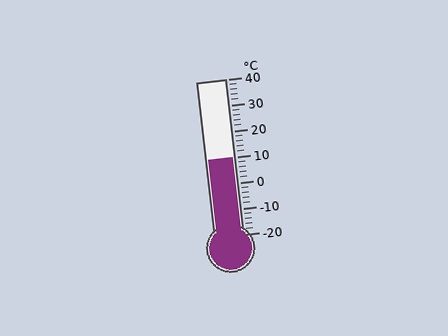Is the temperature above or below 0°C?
The temperature is above 0°C.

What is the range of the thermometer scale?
The thermometer scale ranges from -20°C to 40°C.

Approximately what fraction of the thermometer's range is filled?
The thermometer is filled to approximately 50% of its range.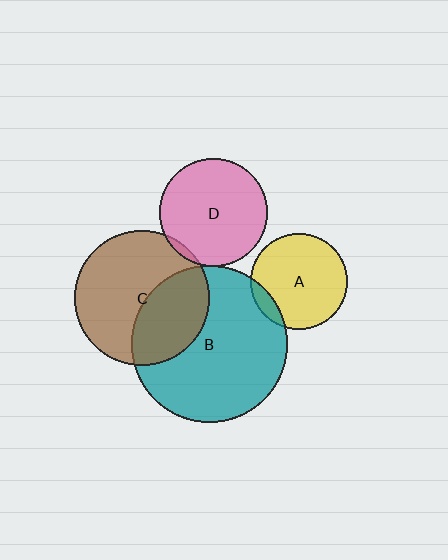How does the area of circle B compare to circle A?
Approximately 2.6 times.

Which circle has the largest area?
Circle B (teal).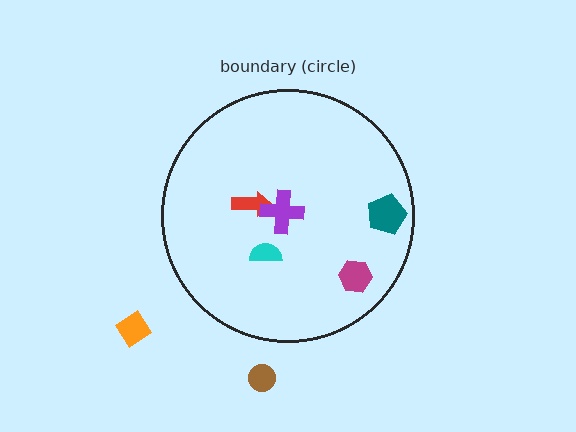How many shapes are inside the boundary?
5 inside, 2 outside.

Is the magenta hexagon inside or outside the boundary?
Inside.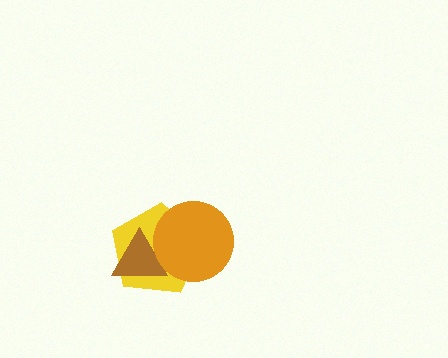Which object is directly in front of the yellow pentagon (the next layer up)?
The brown triangle is directly in front of the yellow pentagon.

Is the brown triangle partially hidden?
Yes, it is partially covered by another shape.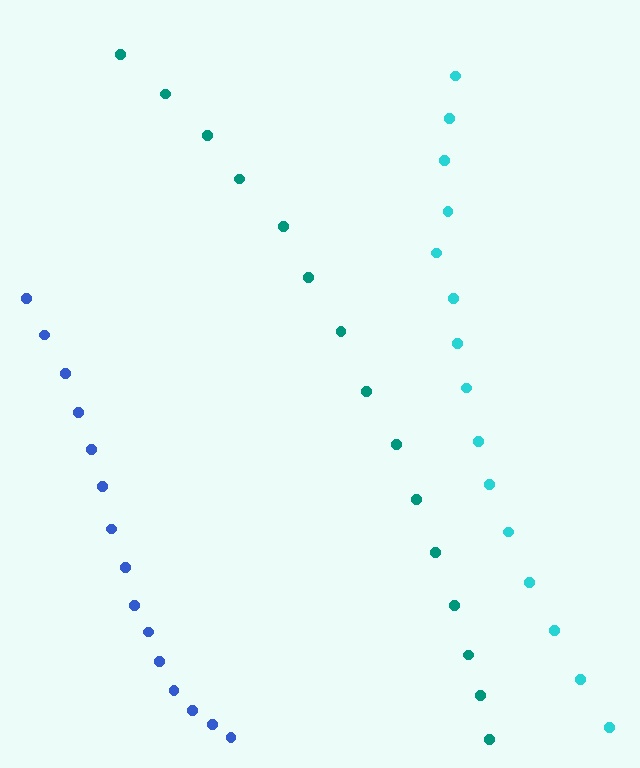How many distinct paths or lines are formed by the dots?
There are 3 distinct paths.